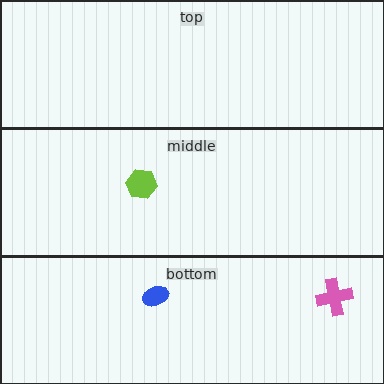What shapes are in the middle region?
The lime hexagon.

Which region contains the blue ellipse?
The bottom region.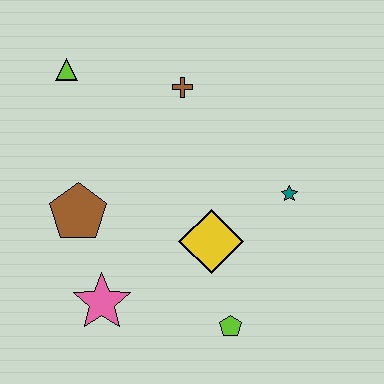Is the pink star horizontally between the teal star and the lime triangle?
Yes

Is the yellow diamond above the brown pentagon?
No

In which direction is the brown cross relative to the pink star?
The brown cross is above the pink star.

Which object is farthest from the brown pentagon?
The teal star is farthest from the brown pentagon.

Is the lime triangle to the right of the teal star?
No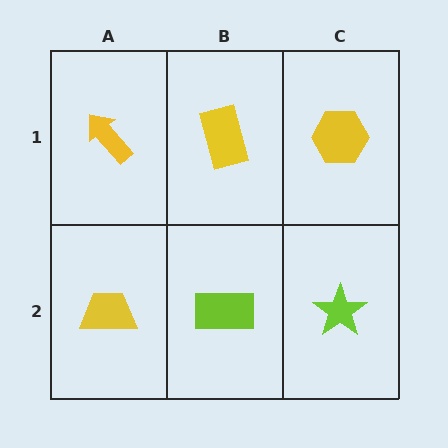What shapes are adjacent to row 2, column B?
A yellow rectangle (row 1, column B), a yellow trapezoid (row 2, column A), a lime star (row 2, column C).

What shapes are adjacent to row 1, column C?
A lime star (row 2, column C), a yellow rectangle (row 1, column B).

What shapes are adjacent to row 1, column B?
A lime rectangle (row 2, column B), a yellow arrow (row 1, column A), a yellow hexagon (row 1, column C).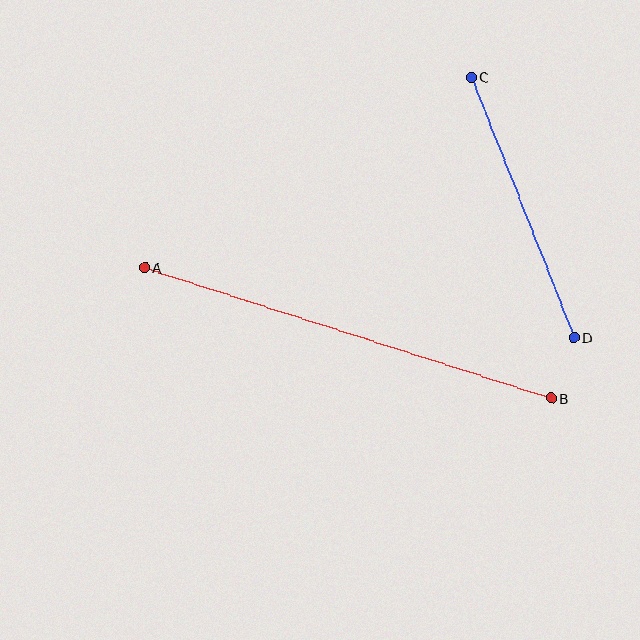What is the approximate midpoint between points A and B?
The midpoint is at approximately (348, 333) pixels.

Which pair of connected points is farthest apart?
Points A and B are farthest apart.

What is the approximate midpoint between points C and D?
The midpoint is at approximately (522, 208) pixels.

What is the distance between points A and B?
The distance is approximately 427 pixels.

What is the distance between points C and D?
The distance is approximately 280 pixels.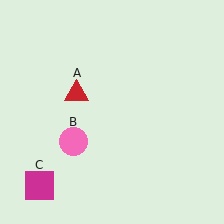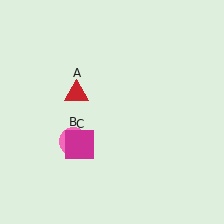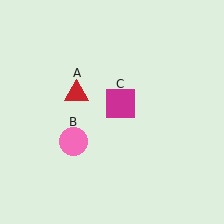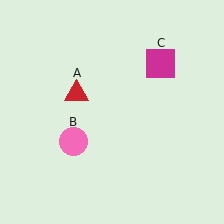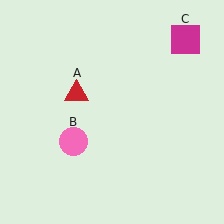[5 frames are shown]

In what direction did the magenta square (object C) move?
The magenta square (object C) moved up and to the right.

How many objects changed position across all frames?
1 object changed position: magenta square (object C).